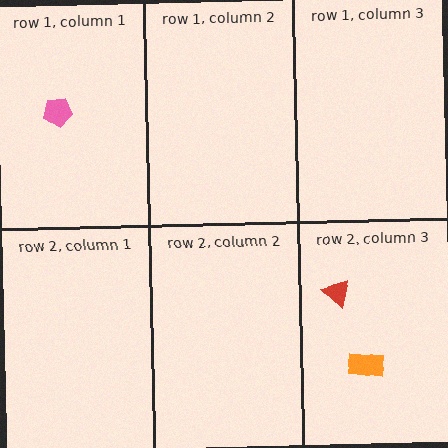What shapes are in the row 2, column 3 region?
The orange rectangle, the red triangle.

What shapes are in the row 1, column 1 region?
The pink pentagon.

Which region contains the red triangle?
The row 2, column 3 region.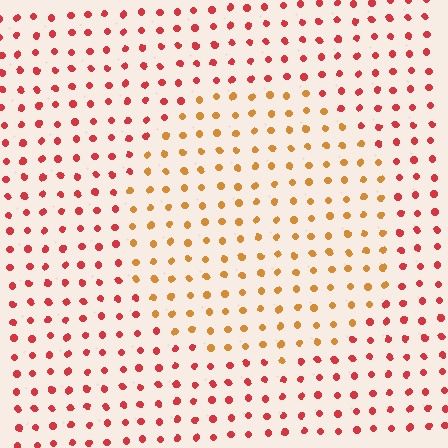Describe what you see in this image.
The image is filled with small red elements in a uniform arrangement. A circle-shaped region is visible where the elements are tinted to a slightly different hue, forming a subtle color boundary.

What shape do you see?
I see a circle.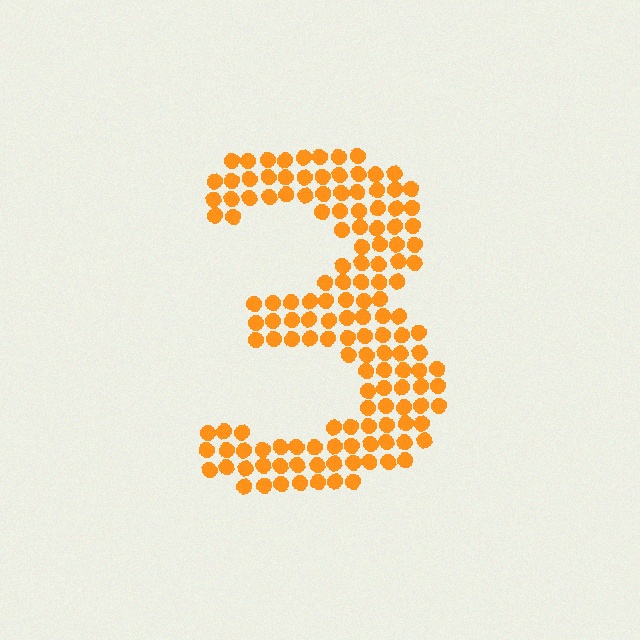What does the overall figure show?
The overall figure shows the digit 3.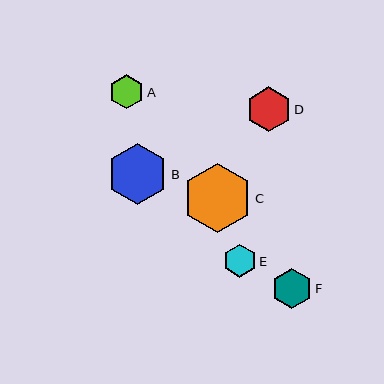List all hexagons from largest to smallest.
From largest to smallest: C, B, D, F, A, E.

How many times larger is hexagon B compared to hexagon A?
Hexagon B is approximately 1.8 times the size of hexagon A.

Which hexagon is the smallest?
Hexagon E is the smallest with a size of approximately 33 pixels.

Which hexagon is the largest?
Hexagon C is the largest with a size of approximately 69 pixels.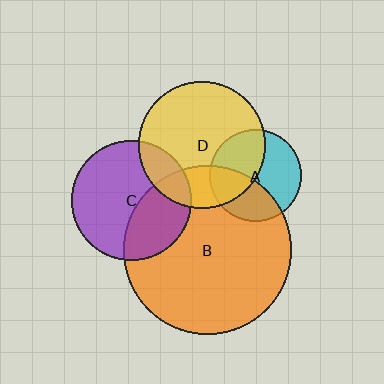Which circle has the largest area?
Circle B (orange).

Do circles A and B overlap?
Yes.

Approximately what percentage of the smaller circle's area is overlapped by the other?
Approximately 40%.